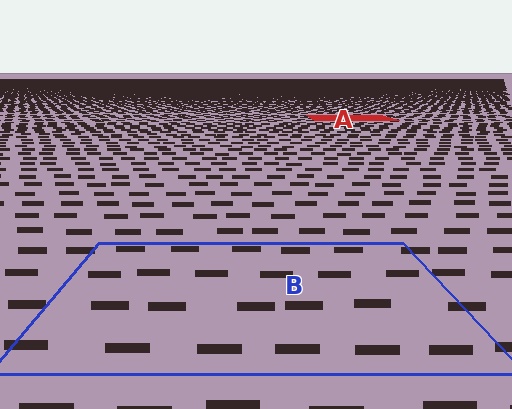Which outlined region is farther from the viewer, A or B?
Region A is farther from the viewer — the texture elements inside it appear smaller and more densely packed.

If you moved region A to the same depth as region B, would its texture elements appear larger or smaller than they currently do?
They would appear larger. At a closer depth, the same texture elements are projected at a bigger on-screen size.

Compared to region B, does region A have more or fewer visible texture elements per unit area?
Region A has more texture elements per unit area — they are packed more densely because it is farther away.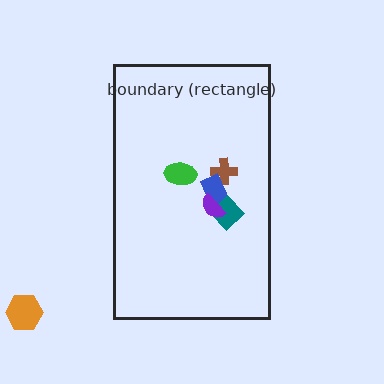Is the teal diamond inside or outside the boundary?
Inside.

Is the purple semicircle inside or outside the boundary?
Inside.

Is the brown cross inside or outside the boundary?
Inside.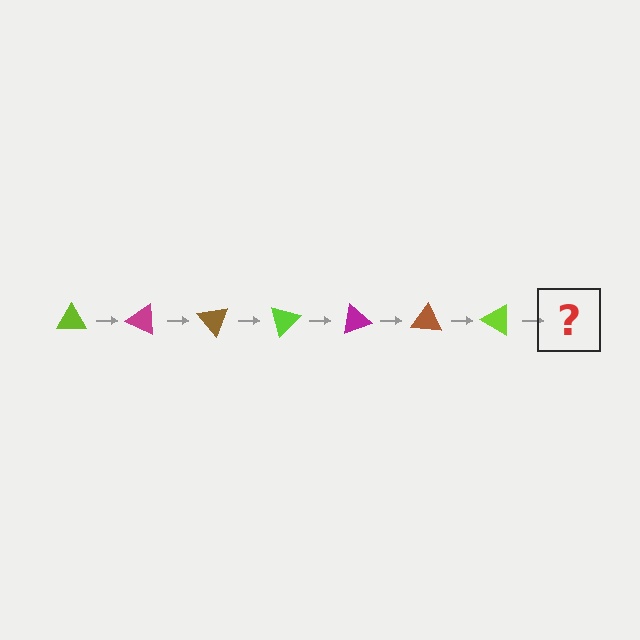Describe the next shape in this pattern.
It should be a magenta triangle, rotated 175 degrees from the start.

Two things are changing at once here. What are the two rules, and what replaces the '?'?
The two rules are that it rotates 25 degrees each step and the color cycles through lime, magenta, and brown. The '?' should be a magenta triangle, rotated 175 degrees from the start.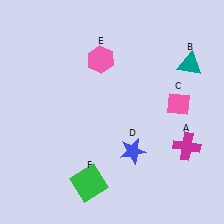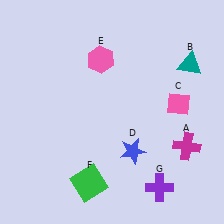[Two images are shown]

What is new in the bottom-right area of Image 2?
A purple cross (G) was added in the bottom-right area of Image 2.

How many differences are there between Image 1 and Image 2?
There is 1 difference between the two images.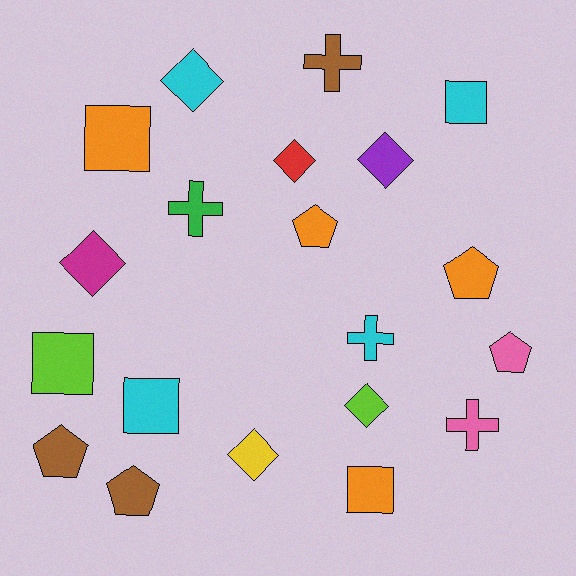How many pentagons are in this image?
There are 5 pentagons.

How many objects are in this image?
There are 20 objects.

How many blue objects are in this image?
There are no blue objects.